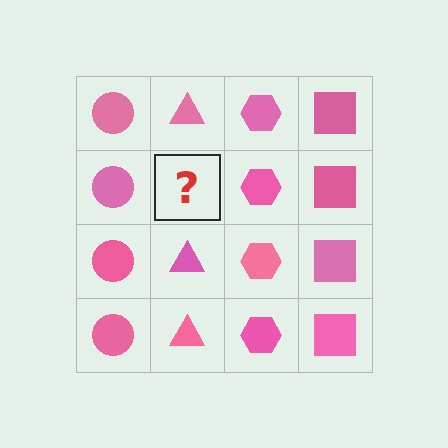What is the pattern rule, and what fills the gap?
The rule is that each column has a consistent shape. The gap should be filled with a pink triangle.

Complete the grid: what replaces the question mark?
The question mark should be replaced with a pink triangle.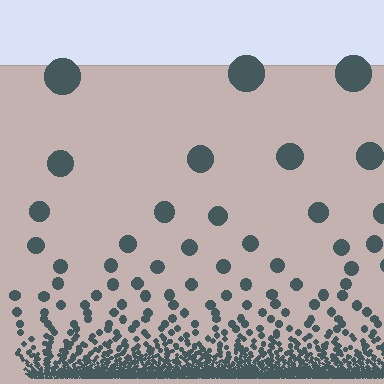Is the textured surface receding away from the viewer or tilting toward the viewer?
The surface appears to tilt toward the viewer. Texture elements get larger and sparser toward the top.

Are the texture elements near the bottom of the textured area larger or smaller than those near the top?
Smaller. The gradient is inverted — elements near the bottom are smaller and denser.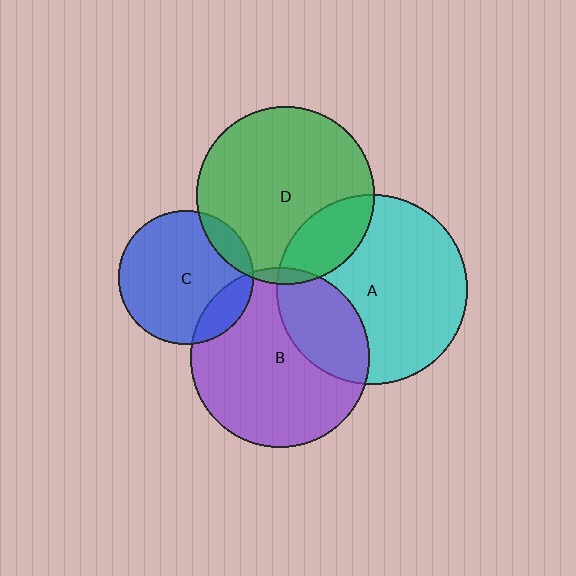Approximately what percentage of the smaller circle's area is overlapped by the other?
Approximately 5%.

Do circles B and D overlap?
Yes.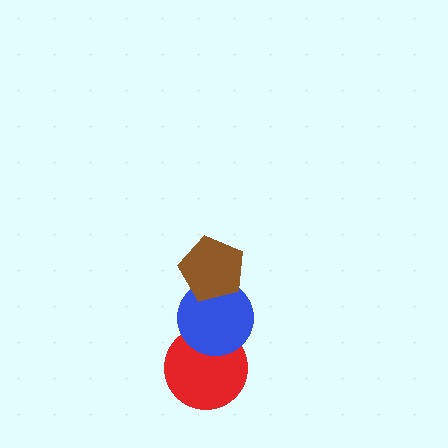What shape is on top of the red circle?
The blue circle is on top of the red circle.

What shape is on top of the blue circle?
The brown pentagon is on top of the blue circle.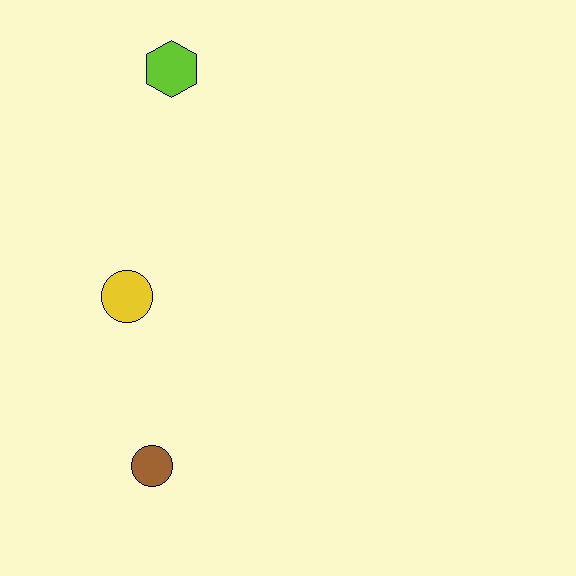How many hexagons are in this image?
There is 1 hexagon.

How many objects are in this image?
There are 3 objects.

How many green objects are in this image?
There are no green objects.